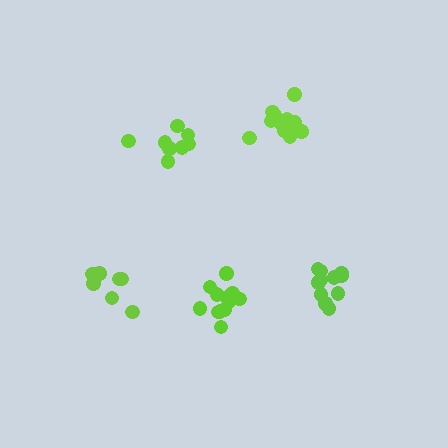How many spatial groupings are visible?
There are 5 spatial groupings.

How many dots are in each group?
Group 1: 8 dots, Group 2: 13 dots, Group 3: 13 dots, Group 4: 7 dots, Group 5: 12 dots (53 total).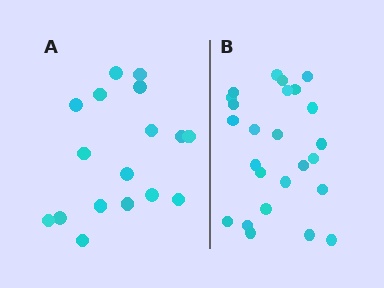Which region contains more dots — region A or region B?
Region B (the right region) has more dots.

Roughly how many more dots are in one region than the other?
Region B has roughly 8 or so more dots than region A.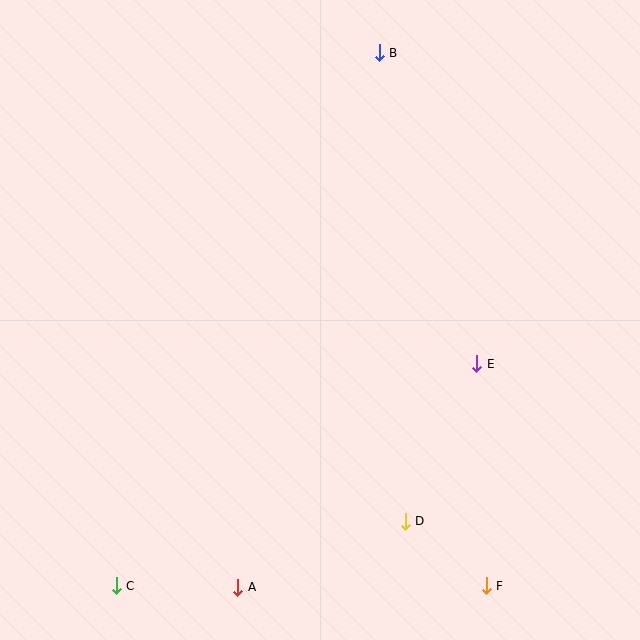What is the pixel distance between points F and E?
The distance between F and E is 222 pixels.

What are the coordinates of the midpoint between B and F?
The midpoint between B and F is at (433, 319).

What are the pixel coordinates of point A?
Point A is at (238, 587).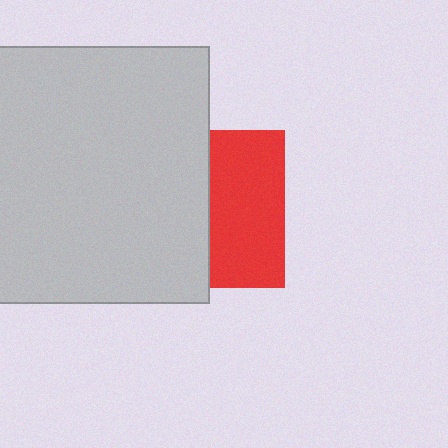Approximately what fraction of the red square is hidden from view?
Roughly 52% of the red square is hidden behind the light gray square.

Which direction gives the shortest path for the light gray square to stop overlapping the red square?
Moving left gives the shortest separation.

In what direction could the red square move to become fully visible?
The red square could move right. That would shift it out from behind the light gray square entirely.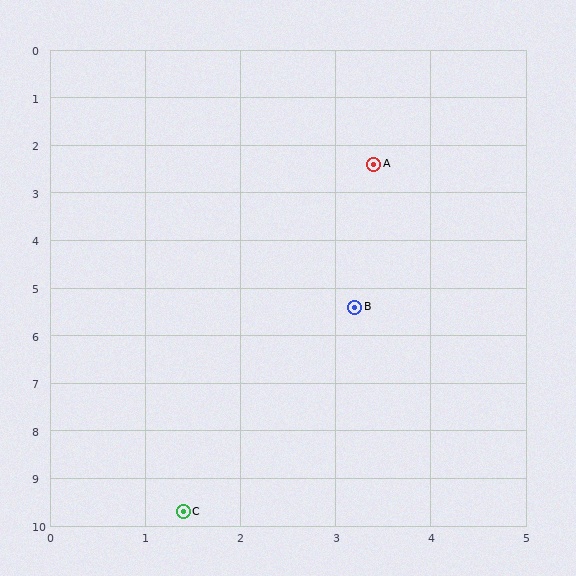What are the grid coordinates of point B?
Point B is at approximately (3.2, 5.4).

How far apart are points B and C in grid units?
Points B and C are about 4.7 grid units apart.